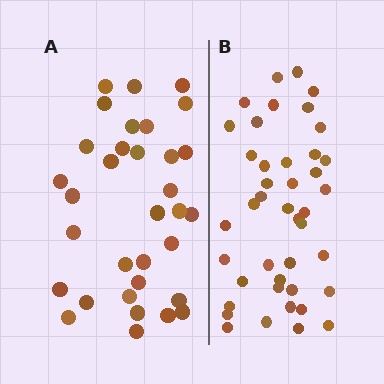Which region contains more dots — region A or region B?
Region B (the right region) has more dots.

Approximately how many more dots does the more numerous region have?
Region B has roughly 8 or so more dots than region A.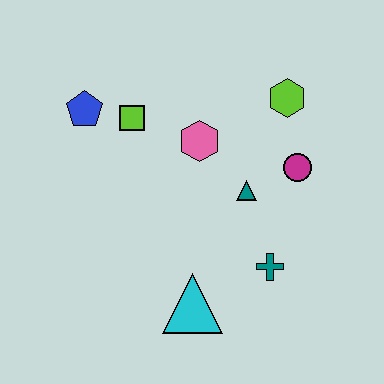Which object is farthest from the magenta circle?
The blue pentagon is farthest from the magenta circle.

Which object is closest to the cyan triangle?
The teal cross is closest to the cyan triangle.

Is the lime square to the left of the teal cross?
Yes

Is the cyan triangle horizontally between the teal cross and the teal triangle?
No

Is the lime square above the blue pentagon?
No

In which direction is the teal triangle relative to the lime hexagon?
The teal triangle is below the lime hexagon.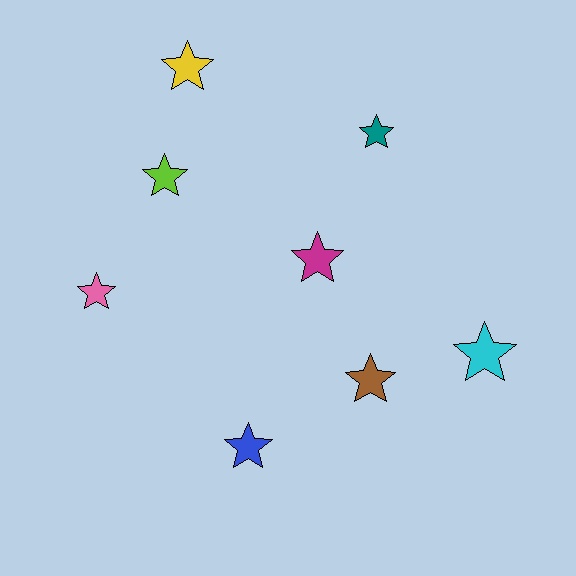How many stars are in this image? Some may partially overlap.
There are 8 stars.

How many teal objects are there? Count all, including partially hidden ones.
There is 1 teal object.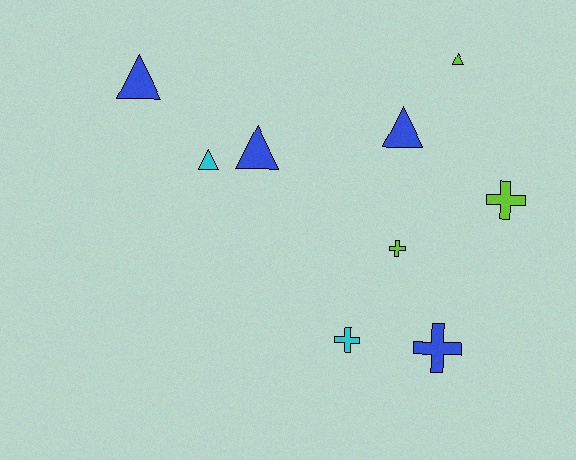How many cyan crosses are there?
There is 1 cyan cross.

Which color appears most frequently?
Blue, with 4 objects.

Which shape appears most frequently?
Triangle, with 5 objects.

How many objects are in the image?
There are 9 objects.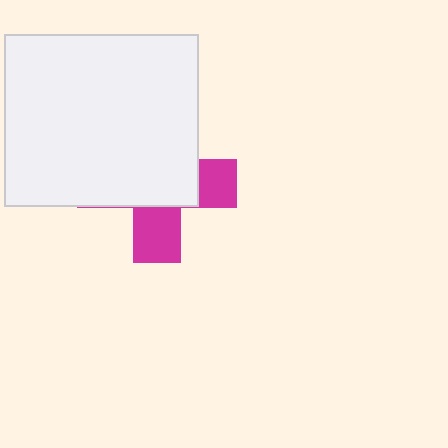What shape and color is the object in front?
The object in front is a white rectangle.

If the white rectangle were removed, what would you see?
You would see the complete magenta cross.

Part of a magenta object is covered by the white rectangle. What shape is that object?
It is a cross.